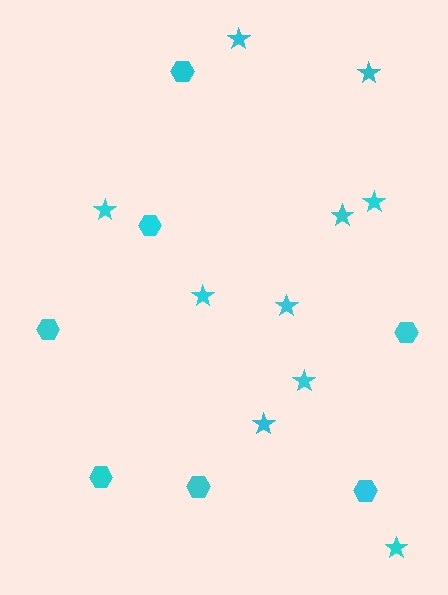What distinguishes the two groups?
There are 2 groups: one group of stars (10) and one group of hexagons (7).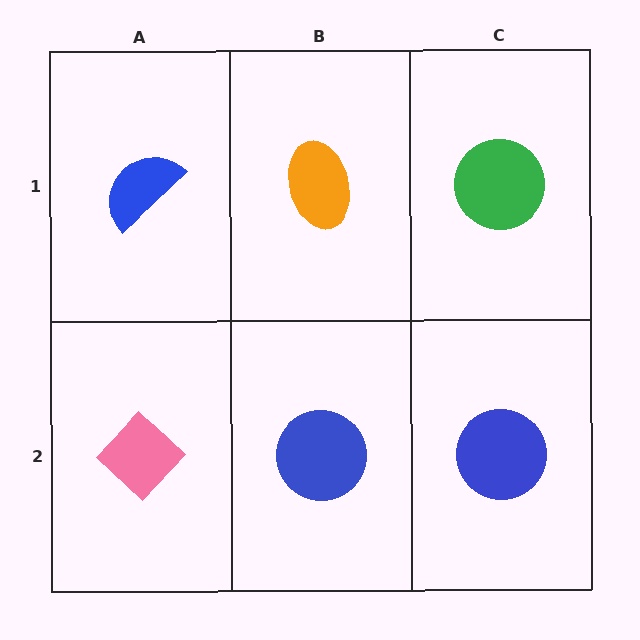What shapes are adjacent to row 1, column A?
A pink diamond (row 2, column A), an orange ellipse (row 1, column B).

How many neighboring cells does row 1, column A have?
2.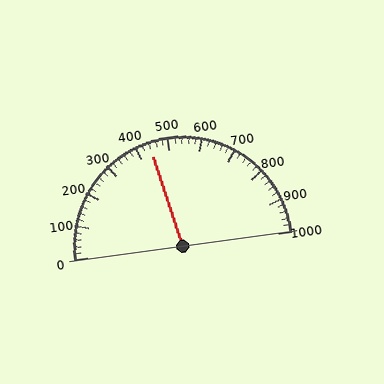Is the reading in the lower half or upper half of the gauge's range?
The reading is in the lower half of the range (0 to 1000).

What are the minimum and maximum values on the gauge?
The gauge ranges from 0 to 1000.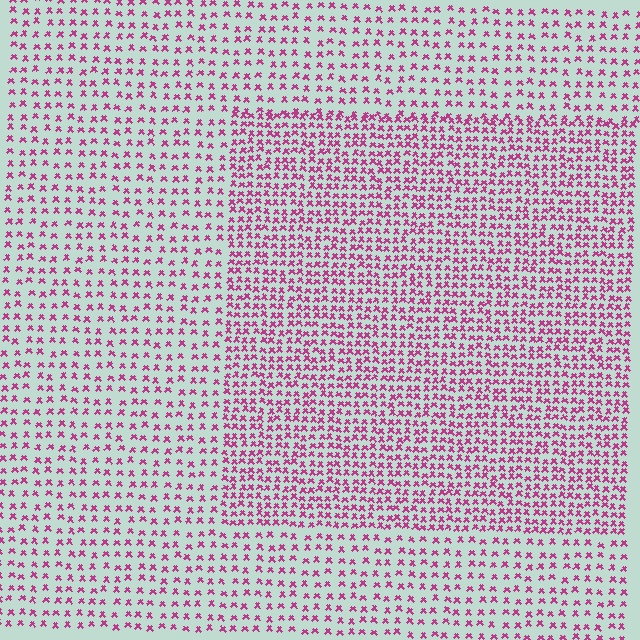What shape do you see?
I see a rectangle.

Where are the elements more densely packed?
The elements are more densely packed inside the rectangle boundary.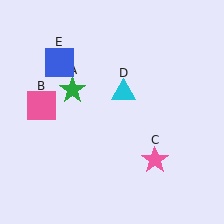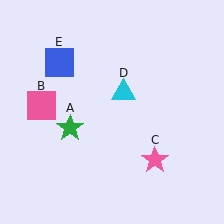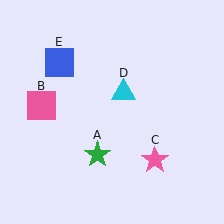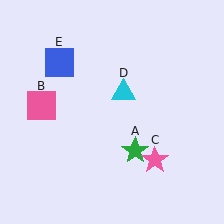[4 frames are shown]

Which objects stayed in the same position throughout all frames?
Pink square (object B) and pink star (object C) and cyan triangle (object D) and blue square (object E) remained stationary.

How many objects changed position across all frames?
1 object changed position: green star (object A).